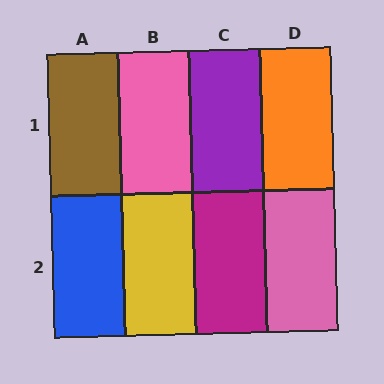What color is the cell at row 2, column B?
Yellow.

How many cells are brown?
1 cell is brown.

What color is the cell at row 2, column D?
Pink.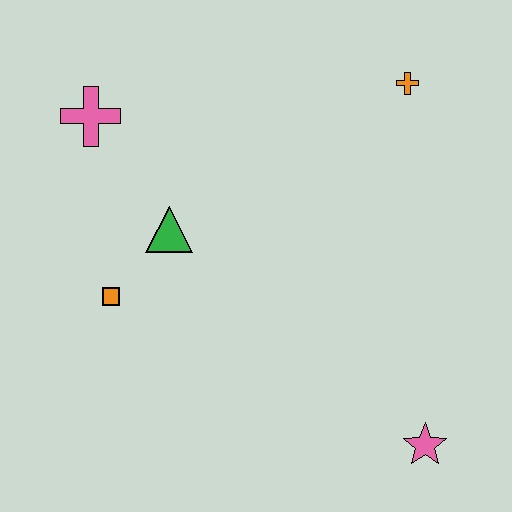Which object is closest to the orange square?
The green triangle is closest to the orange square.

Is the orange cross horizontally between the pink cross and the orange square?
No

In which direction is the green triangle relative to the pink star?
The green triangle is to the left of the pink star.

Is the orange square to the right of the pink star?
No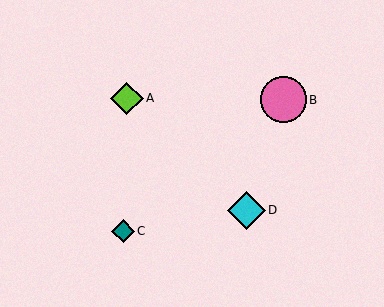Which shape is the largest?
The pink circle (labeled B) is the largest.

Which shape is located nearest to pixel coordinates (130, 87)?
The lime diamond (labeled A) at (127, 98) is nearest to that location.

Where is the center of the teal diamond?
The center of the teal diamond is at (123, 231).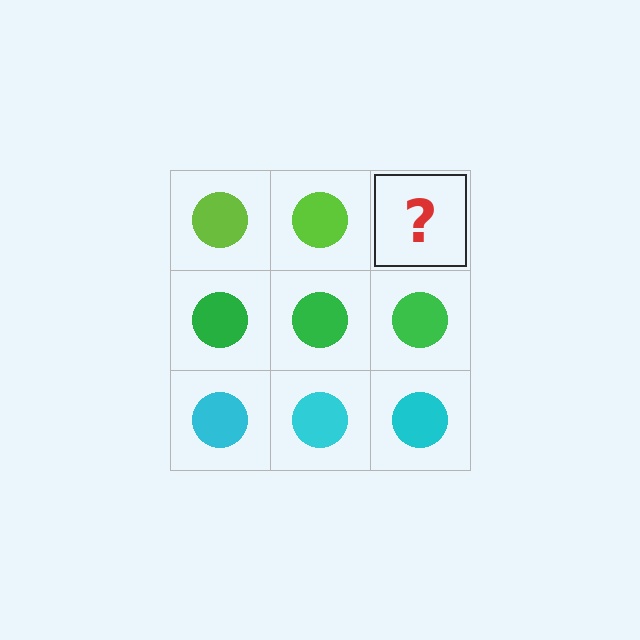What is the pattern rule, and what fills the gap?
The rule is that each row has a consistent color. The gap should be filled with a lime circle.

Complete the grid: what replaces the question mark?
The question mark should be replaced with a lime circle.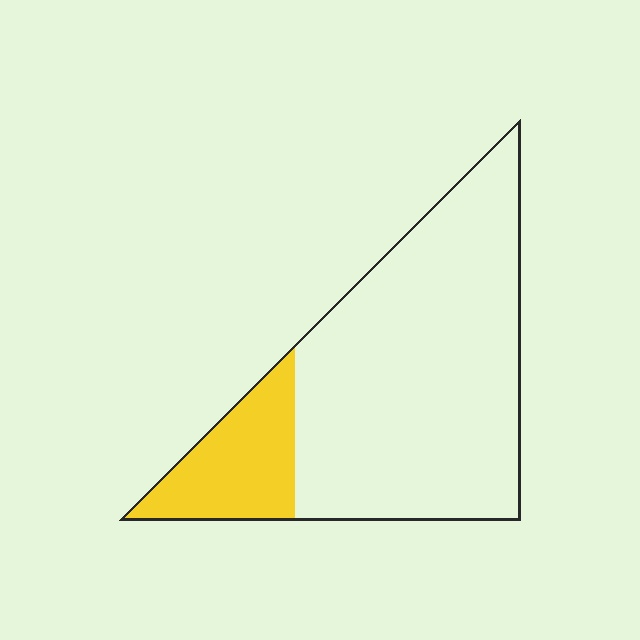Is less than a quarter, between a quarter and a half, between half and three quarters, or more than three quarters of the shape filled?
Less than a quarter.